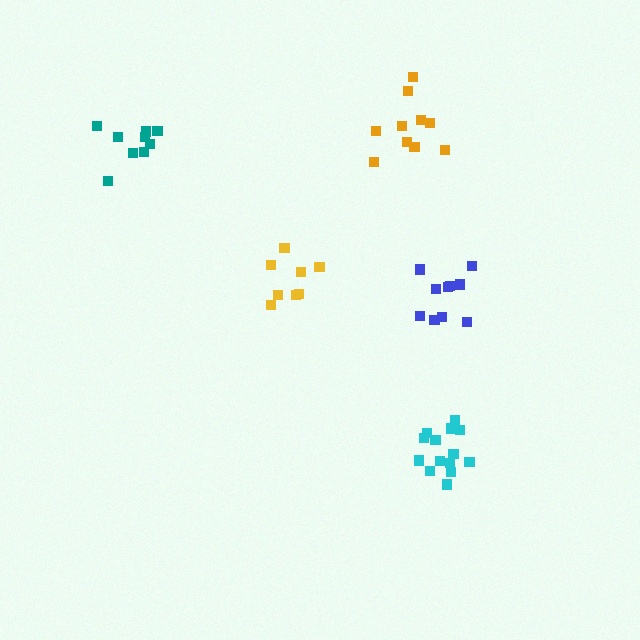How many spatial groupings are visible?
There are 5 spatial groupings.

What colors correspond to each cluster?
The clusters are colored: orange, cyan, yellow, teal, blue.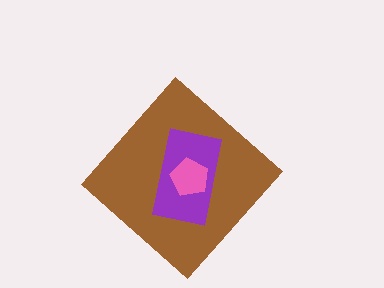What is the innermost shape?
The pink pentagon.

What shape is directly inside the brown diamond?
The purple rectangle.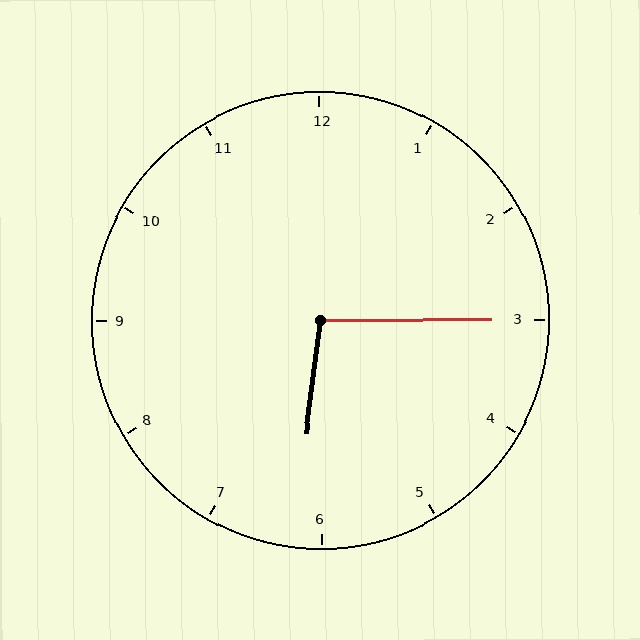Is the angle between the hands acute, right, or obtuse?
It is obtuse.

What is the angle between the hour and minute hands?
Approximately 98 degrees.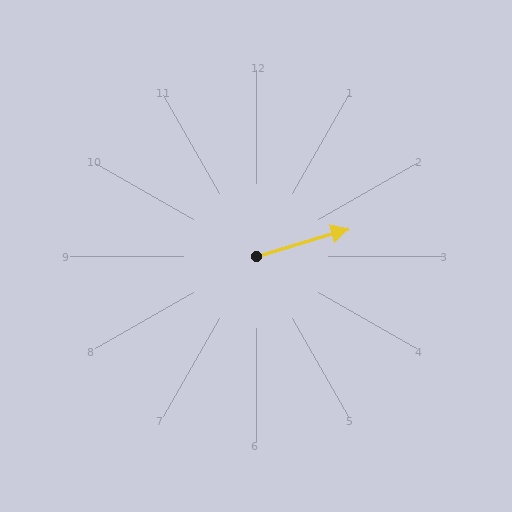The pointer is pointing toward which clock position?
Roughly 2 o'clock.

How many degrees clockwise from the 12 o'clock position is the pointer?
Approximately 74 degrees.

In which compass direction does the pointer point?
East.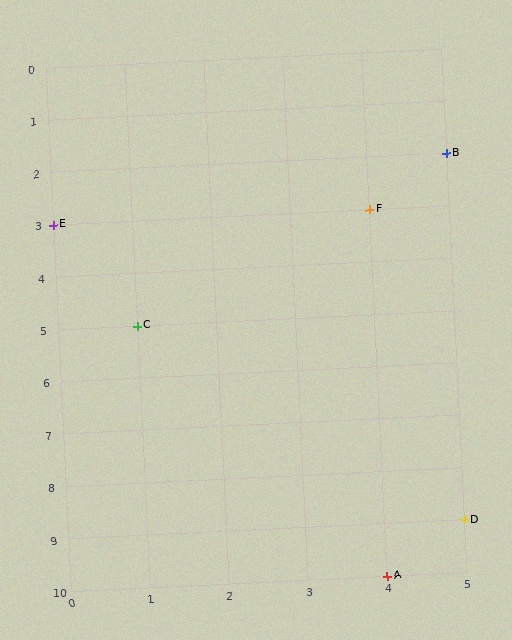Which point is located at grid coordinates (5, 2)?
Point B is at (5, 2).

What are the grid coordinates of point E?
Point E is at grid coordinates (0, 3).